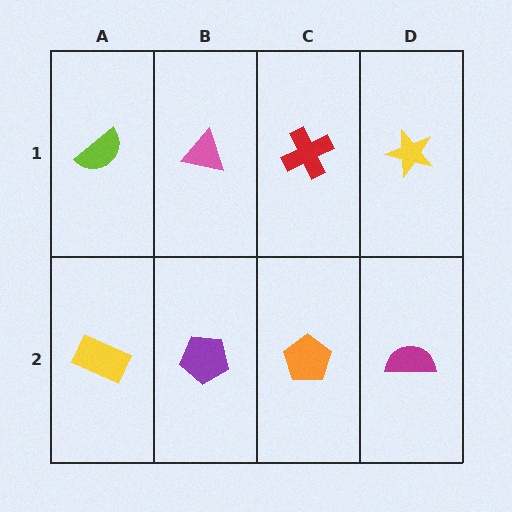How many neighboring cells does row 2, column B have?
3.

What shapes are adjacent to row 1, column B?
A purple pentagon (row 2, column B), a lime semicircle (row 1, column A), a red cross (row 1, column C).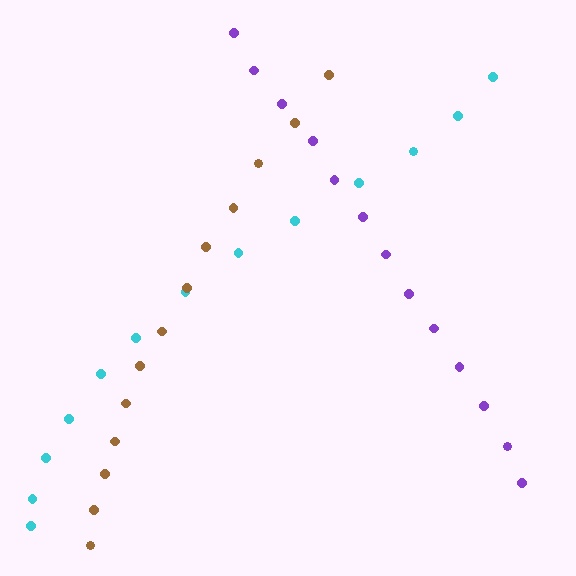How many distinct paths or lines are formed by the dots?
There are 3 distinct paths.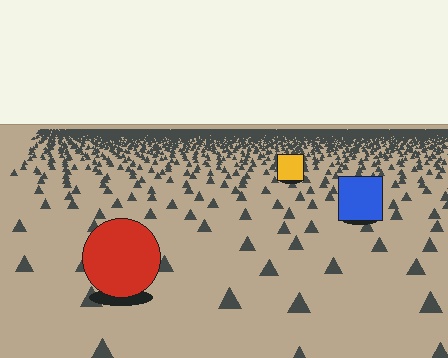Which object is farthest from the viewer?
The yellow square is farthest from the viewer. It appears smaller and the ground texture around it is denser.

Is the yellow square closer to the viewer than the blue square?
No. The blue square is closer — you can tell from the texture gradient: the ground texture is coarser near it.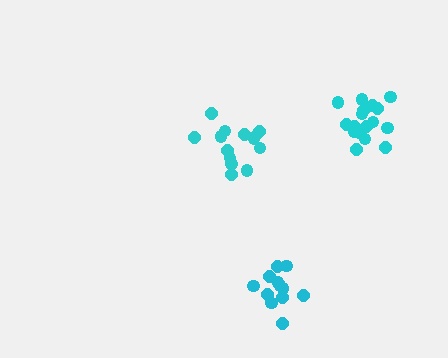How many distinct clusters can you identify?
There are 3 distinct clusters.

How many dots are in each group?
Group 1: 17 dots, Group 2: 14 dots, Group 3: 12 dots (43 total).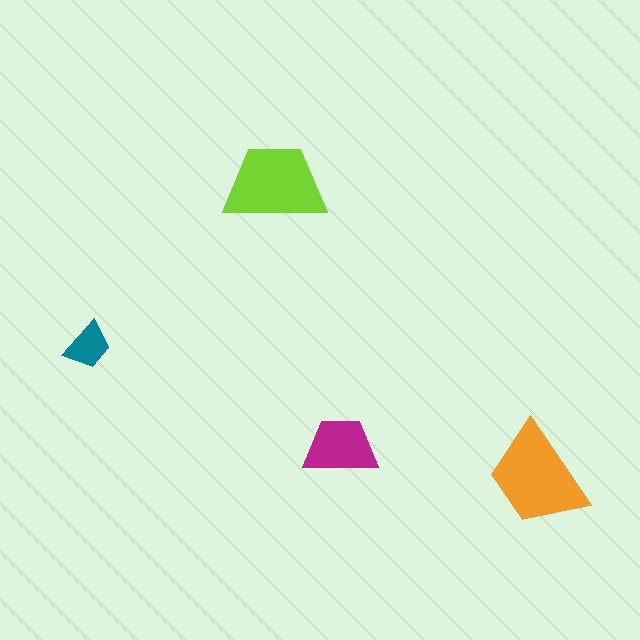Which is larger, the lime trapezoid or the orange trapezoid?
The orange one.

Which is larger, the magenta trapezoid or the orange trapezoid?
The orange one.